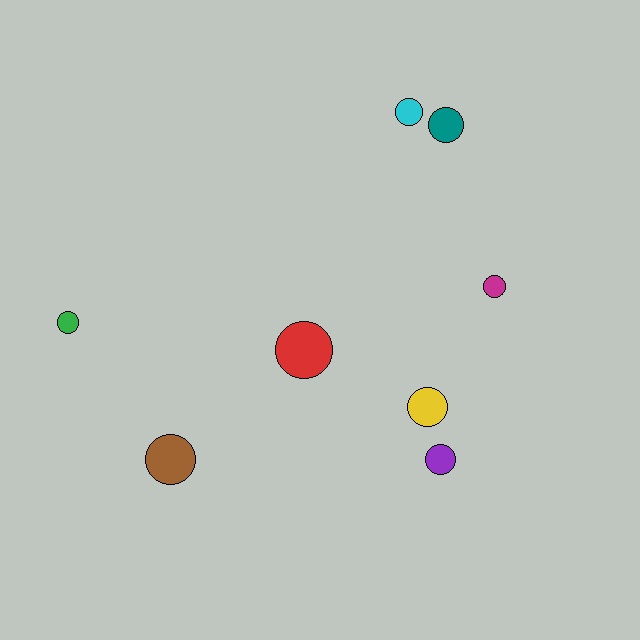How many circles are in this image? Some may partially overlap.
There are 8 circles.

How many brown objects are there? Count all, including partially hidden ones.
There is 1 brown object.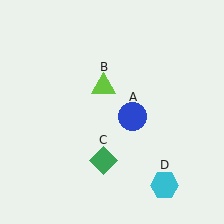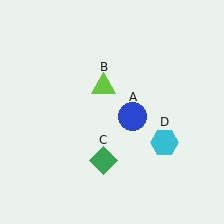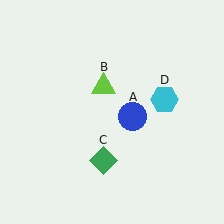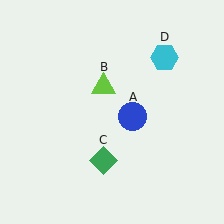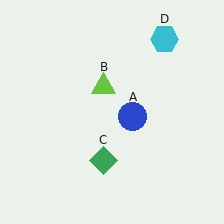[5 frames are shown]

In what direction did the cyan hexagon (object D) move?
The cyan hexagon (object D) moved up.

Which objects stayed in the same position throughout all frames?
Blue circle (object A) and lime triangle (object B) and green diamond (object C) remained stationary.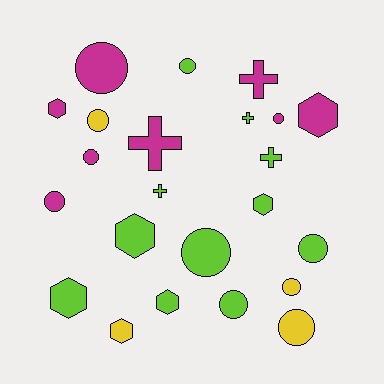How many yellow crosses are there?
There are no yellow crosses.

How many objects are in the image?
There are 23 objects.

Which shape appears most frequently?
Circle, with 11 objects.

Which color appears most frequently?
Lime, with 11 objects.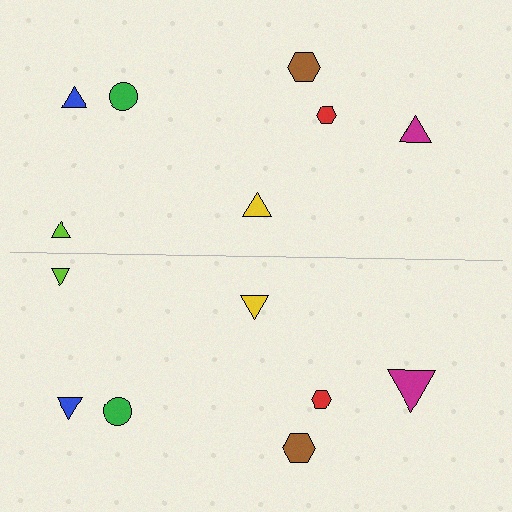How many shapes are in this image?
There are 14 shapes in this image.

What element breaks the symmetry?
The magenta triangle on the bottom side has a different size than its mirror counterpart.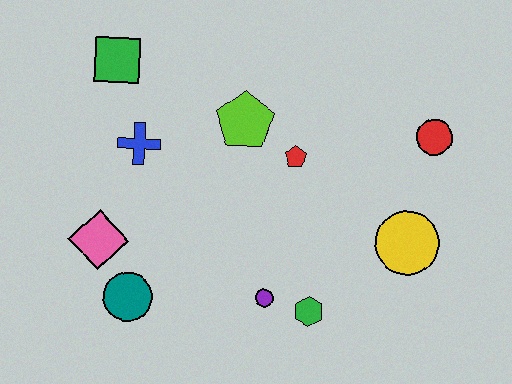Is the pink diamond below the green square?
Yes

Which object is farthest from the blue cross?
The red circle is farthest from the blue cross.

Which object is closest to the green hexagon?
The purple circle is closest to the green hexagon.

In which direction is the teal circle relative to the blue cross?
The teal circle is below the blue cross.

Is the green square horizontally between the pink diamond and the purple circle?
Yes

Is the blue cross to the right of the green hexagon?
No